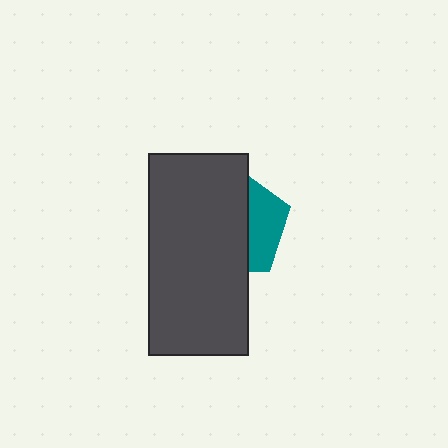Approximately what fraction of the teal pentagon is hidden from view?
Roughly 67% of the teal pentagon is hidden behind the dark gray rectangle.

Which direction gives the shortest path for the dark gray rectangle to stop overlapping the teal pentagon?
Moving left gives the shortest separation.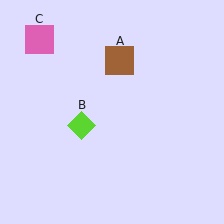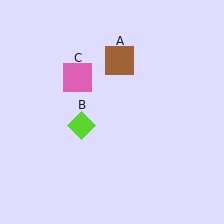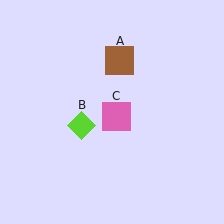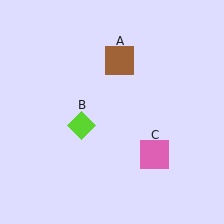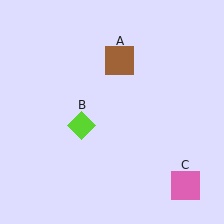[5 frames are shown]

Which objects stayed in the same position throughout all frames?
Brown square (object A) and lime diamond (object B) remained stationary.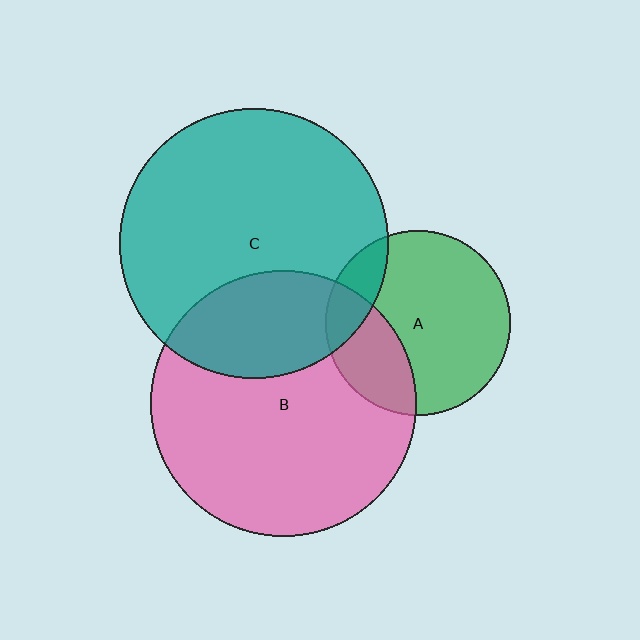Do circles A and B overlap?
Yes.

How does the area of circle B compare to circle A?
Approximately 2.1 times.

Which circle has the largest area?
Circle C (teal).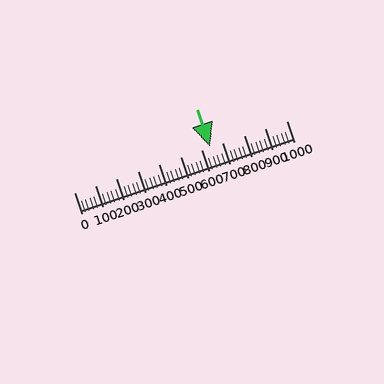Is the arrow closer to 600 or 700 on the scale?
The arrow is closer to 600.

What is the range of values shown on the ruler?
The ruler shows values from 0 to 1000.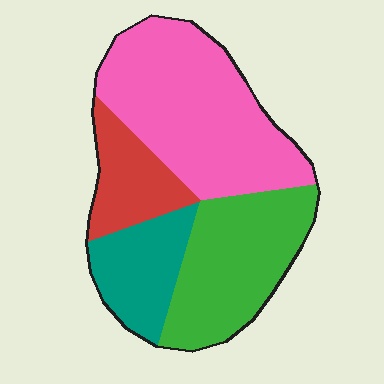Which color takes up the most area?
Pink, at roughly 40%.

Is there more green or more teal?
Green.